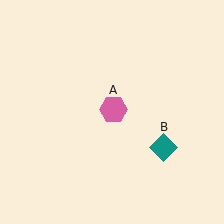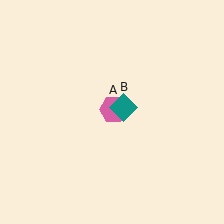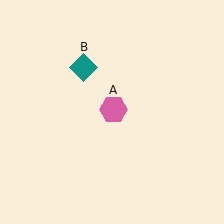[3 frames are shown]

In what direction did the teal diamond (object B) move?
The teal diamond (object B) moved up and to the left.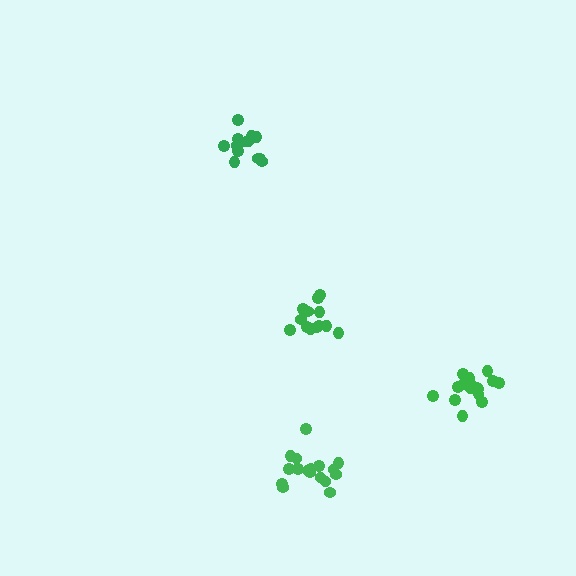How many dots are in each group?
Group 1: 14 dots, Group 2: 17 dots, Group 3: 17 dots, Group 4: 13 dots (61 total).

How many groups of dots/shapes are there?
There are 4 groups.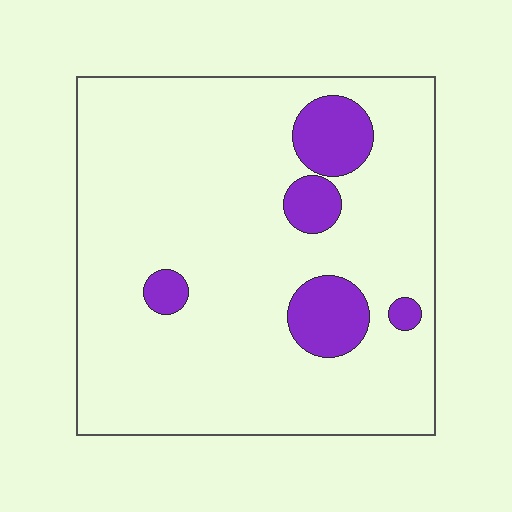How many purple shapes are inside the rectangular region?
5.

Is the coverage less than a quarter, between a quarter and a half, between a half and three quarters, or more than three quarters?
Less than a quarter.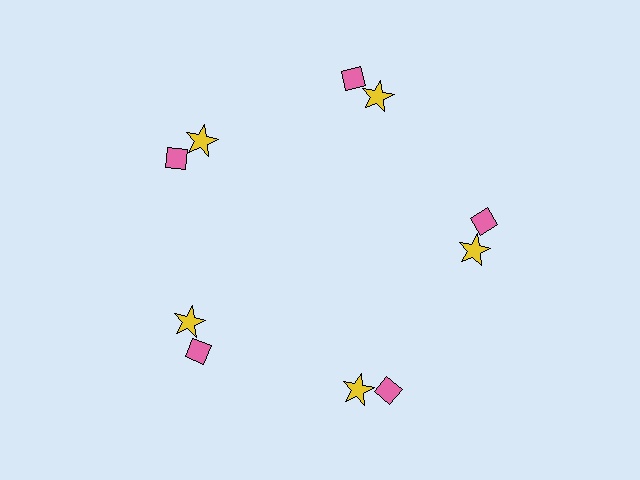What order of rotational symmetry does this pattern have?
This pattern has 5-fold rotational symmetry.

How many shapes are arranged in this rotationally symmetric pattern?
There are 10 shapes, arranged in 5 groups of 2.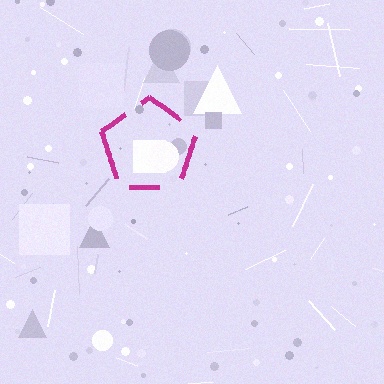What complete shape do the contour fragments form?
The contour fragments form a pentagon.